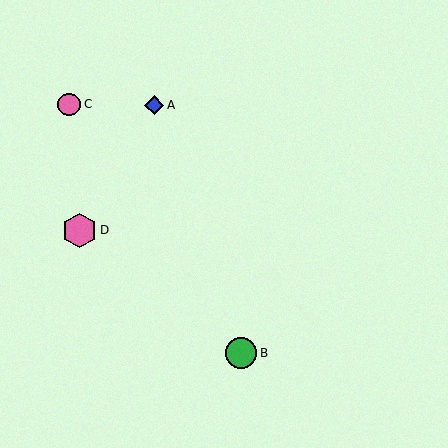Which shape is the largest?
The pink hexagon (labeled D) is the largest.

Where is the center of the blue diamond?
The center of the blue diamond is at (154, 105).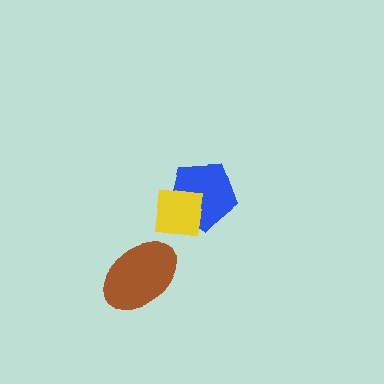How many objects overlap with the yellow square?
1 object overlaps with the yellow square.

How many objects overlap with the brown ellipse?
0 objects overlap with the brown ellipse.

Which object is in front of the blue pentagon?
The yellow square is in front of the blue pentagon.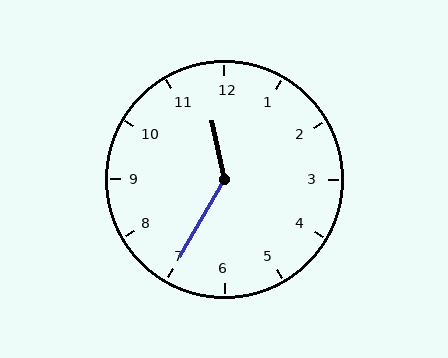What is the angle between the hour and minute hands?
Approximately 138 degrees.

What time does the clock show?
11:35.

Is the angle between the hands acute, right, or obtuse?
It is obtuse.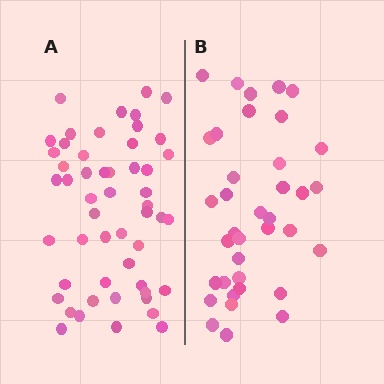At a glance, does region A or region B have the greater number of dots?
Region A (the left region) has more dots.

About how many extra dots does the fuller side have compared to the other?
Region A has approximately 15 more dots than region B.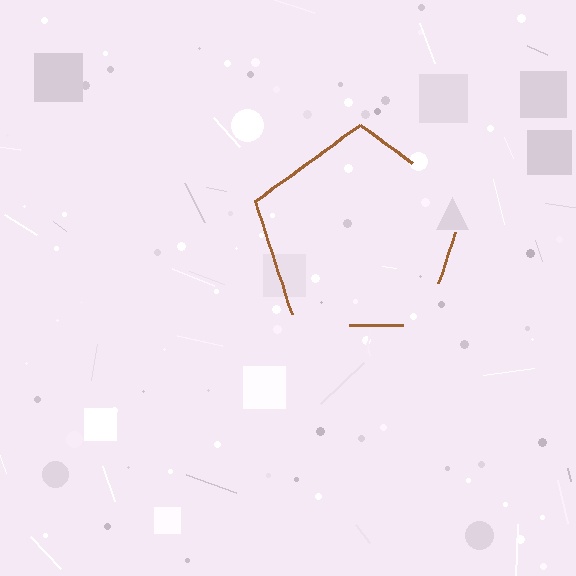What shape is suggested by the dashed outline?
The dashed outline suggests a pentagon.